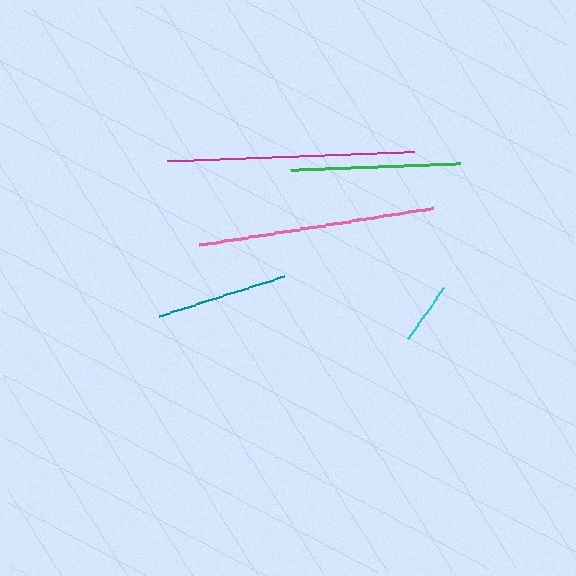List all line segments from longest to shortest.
From longest to shortest: magenta, pink, green, teal, cyan.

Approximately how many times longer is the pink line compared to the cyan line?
The pink line is approximately 3.8 times the length of the cyan line.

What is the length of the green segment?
The green segment is approximately 171 pixels long.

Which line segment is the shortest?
The cyan line is the shortest at approximately 62 pixels.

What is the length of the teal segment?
The teal segment is approximately 131 pixels long.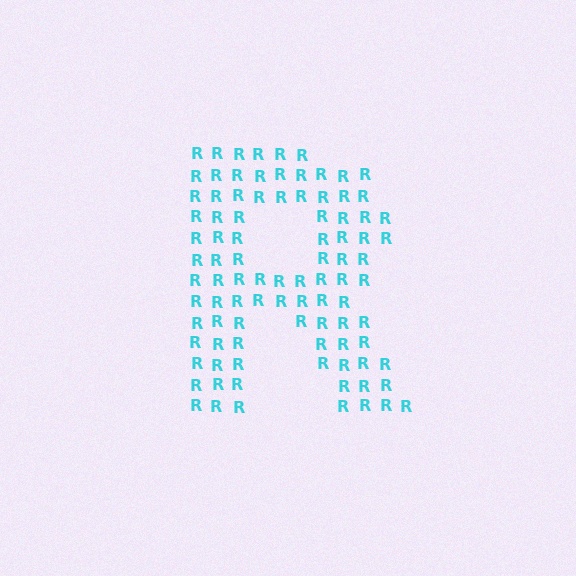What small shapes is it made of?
It is made of small letter R's.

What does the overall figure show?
The overall figure shows the letter R.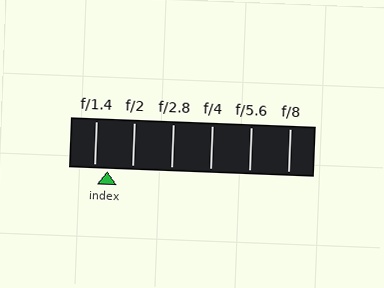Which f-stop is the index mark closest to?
The index mark is closest to f/1.4.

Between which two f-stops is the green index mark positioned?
The index mark is between f/1.4 and f/2.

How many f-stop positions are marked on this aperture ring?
There are 6 f-stop positions marked.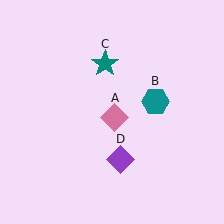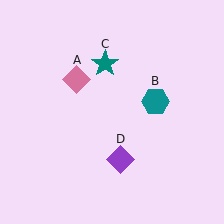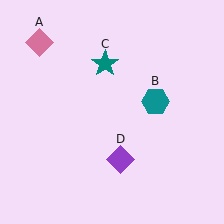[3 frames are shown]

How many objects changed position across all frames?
1 object changed position: pink diamond (object A).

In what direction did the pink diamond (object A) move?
The pink diamond (object A) moved up and to the left.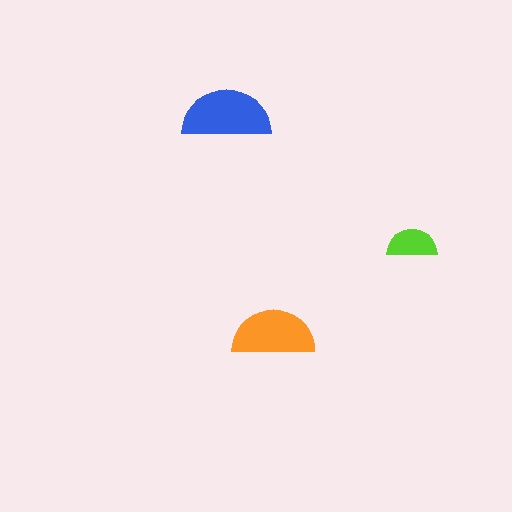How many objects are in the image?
There are 3 objects in the image.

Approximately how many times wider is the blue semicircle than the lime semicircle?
About 2 times wider.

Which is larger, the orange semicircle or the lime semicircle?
The orange one.